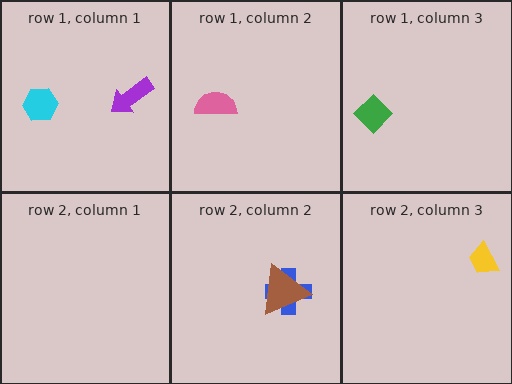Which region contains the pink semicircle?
The row 1, column 2 region.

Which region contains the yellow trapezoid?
The row 2, column 3 region.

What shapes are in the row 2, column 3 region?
The yellow trapezoid.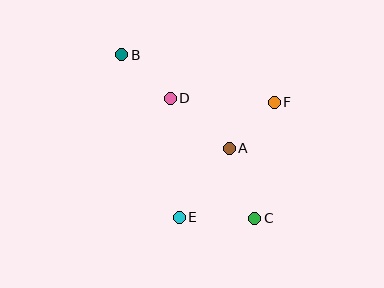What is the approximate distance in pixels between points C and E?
The distance between C and E is approximately 75 pixels.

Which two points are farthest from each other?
Points B and C are farthest from each other.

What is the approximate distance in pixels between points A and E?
The distance between A and E is approximately 85 pixels.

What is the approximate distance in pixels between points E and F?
The distance between E and F is approximately 149 pixels.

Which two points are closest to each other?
Points B and D are closest to each other.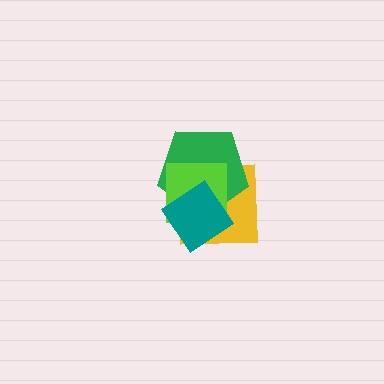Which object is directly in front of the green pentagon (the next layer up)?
The lime square is directly in front of the green pentagon.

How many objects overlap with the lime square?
3 objects overlap with the lime square.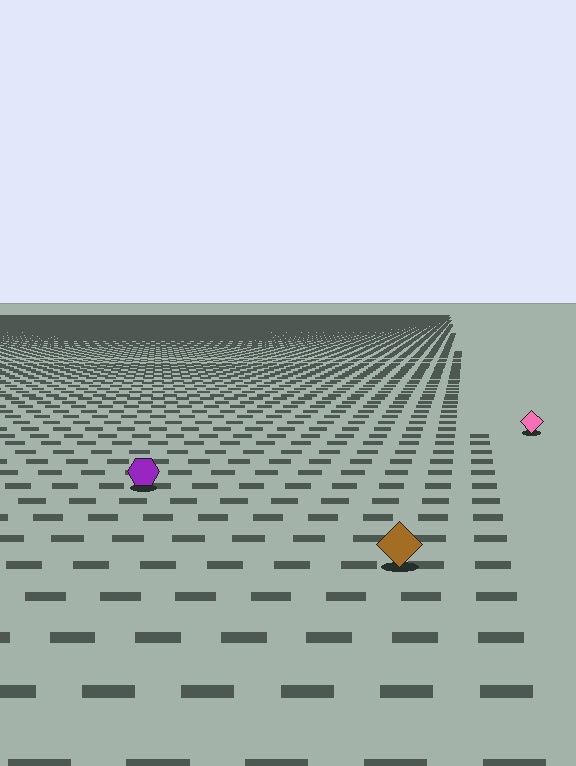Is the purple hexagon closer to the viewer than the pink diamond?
Yes. The purple hexagon is closer — you can tell from the texture gradient: the ground texture is coarser near it.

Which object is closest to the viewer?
The brown diamond is closest. The texture marks near it are larger and more spread out.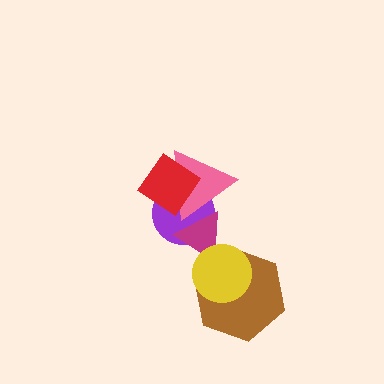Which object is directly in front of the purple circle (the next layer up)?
The pink triangle is directly in front of the purple circle.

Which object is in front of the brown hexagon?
The yellow circle is in front of the brown hexagon.